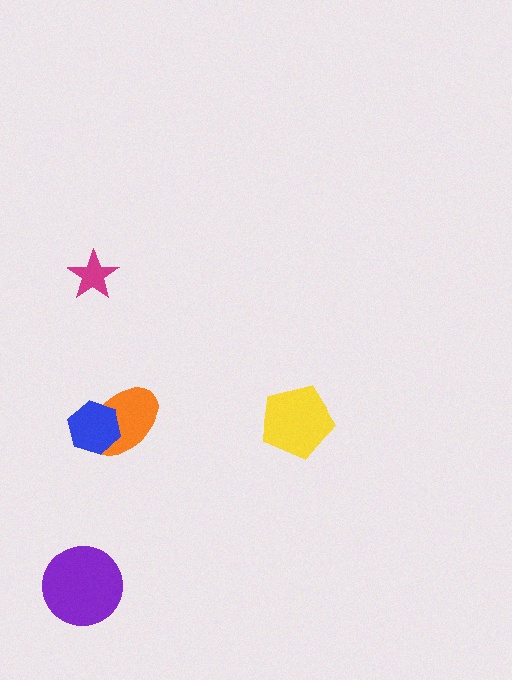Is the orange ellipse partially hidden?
Yes, it is partially covered by another shape.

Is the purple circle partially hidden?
No, no other shape covers it.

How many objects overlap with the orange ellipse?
1 object overlaps with the orange ellipse.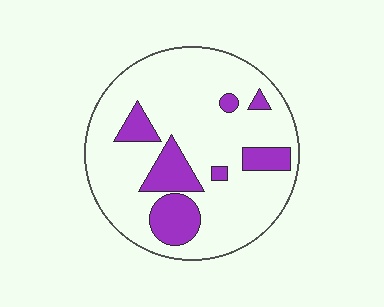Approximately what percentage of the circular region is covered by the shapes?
Approximately 20%.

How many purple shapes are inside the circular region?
7.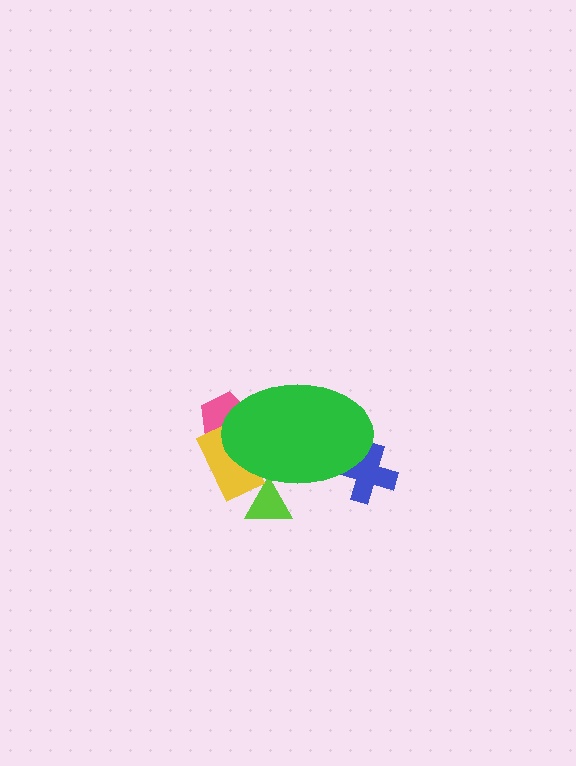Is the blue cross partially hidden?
Yes, the blue cross is partially hidden behind the green ellipse.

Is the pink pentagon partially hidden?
Yes, the pink pentagon is partially hidden behind the green ellipse.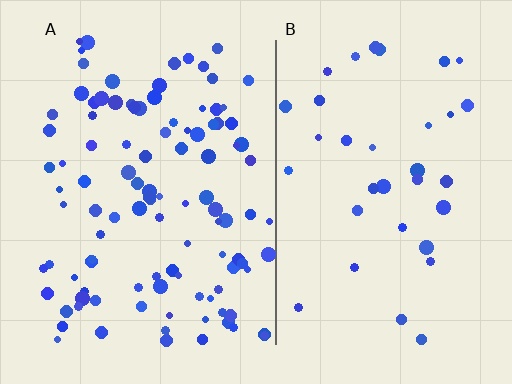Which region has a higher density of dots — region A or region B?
A (the left).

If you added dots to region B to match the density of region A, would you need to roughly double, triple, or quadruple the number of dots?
Approximately triple.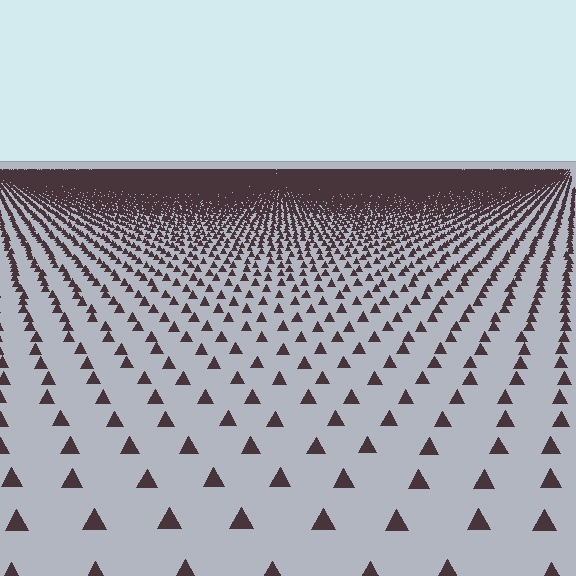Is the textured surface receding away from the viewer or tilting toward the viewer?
The surface is receding away from the viewer. Texture elements get smaller and denser toward the top.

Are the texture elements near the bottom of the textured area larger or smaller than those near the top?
Larger. Near the bottom, elements are closer to the viewer and appear at a bigger on-screen size.